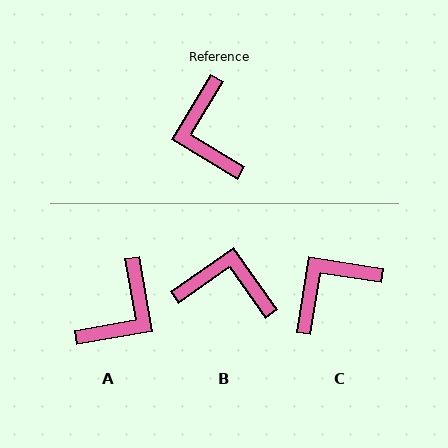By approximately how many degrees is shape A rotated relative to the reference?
Approximately 131 degrees counter-clockwise.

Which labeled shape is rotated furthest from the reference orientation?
A, about 131 degrees away.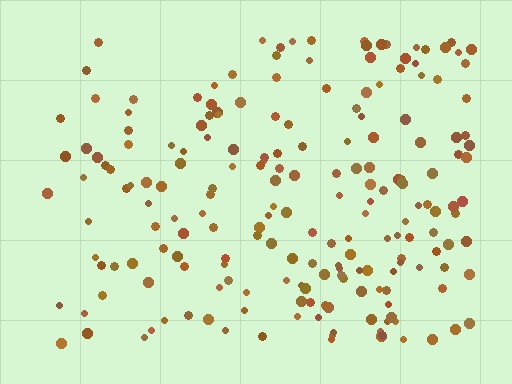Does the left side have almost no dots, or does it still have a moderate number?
Still a moderate number, just noticeably fewer than the right.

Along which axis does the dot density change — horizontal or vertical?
Horizontal.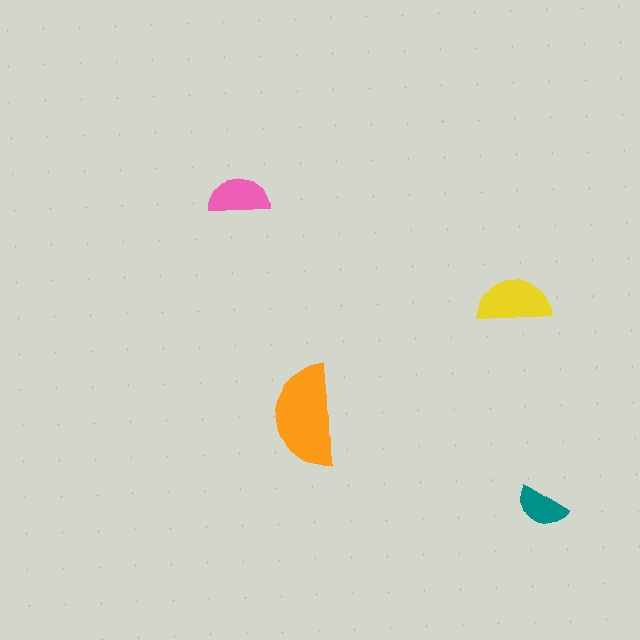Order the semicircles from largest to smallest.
the orange one, the yellow one, the pink one, the teal one.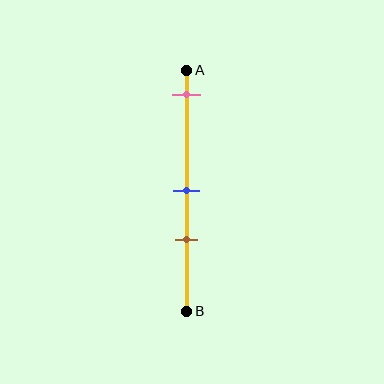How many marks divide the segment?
There are 3 marks dividing the segment.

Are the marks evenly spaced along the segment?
No, the marks are not evenly spaced.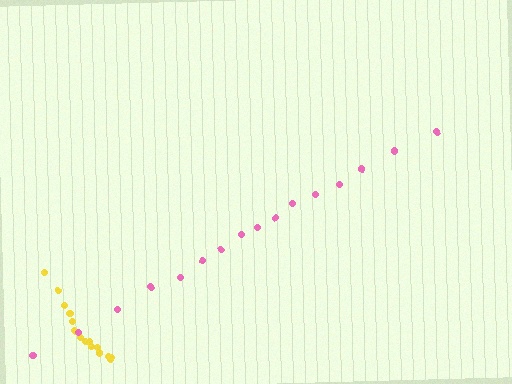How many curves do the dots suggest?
There are 2 distinct paths.